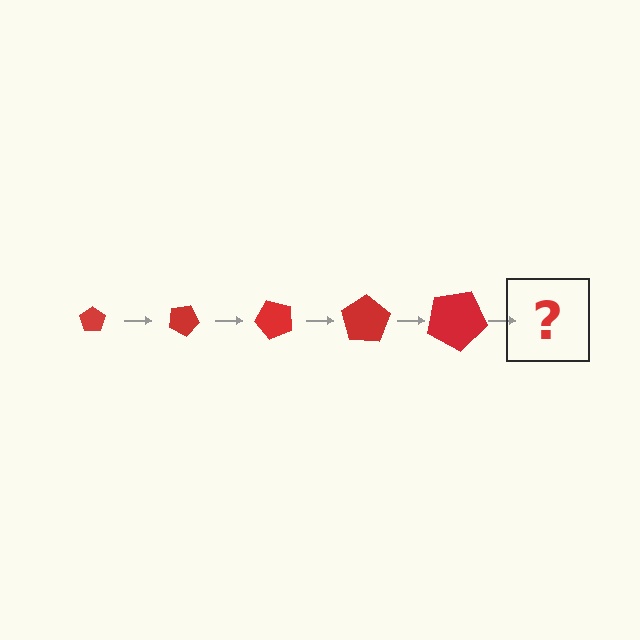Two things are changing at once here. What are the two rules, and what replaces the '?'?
The two rules are that the pentagon grows larger each step and it rotates 25 degrees each step. The '?' should be a pentagon, larger than the previous one and rotated 125 degrees from the start.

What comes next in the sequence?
The next element should be a pentagon, larger than the previous one and rotated 125 degrees from the start.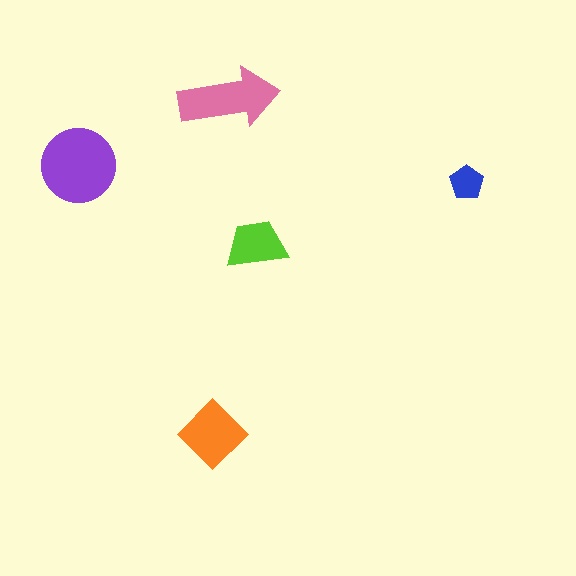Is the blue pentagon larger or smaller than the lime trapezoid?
Smaller.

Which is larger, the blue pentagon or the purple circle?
The purple circle.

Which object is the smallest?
The blue pentagon.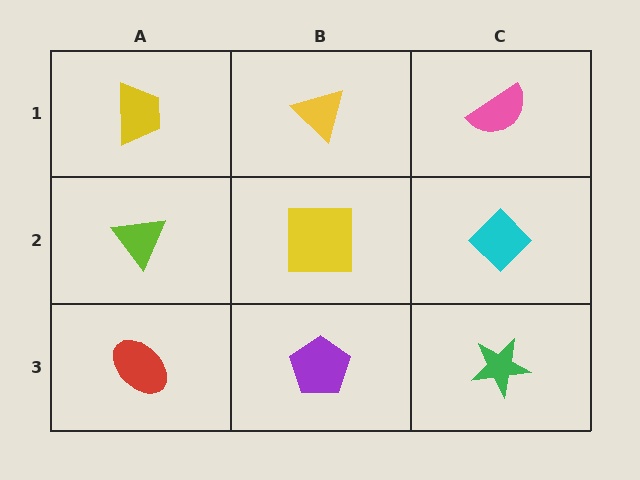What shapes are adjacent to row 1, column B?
A yellow square (row 2, column B), a yellow trapezoid (row 1, column A), a pink semicircle (row 1, column C).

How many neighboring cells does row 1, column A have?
2.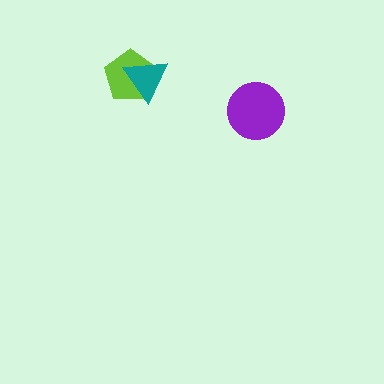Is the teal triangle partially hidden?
No, no other shape covers it.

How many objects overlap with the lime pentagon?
1 object overlaps with the lime pentagon.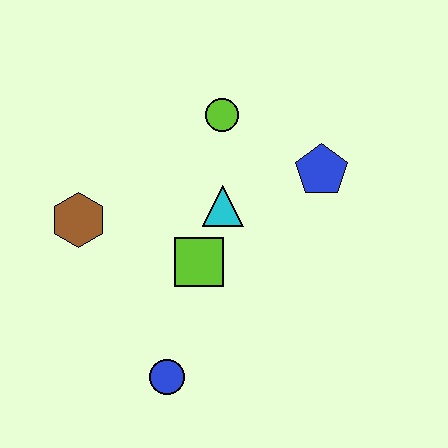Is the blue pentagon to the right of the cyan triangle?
Yes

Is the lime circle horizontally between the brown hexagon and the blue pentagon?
Yes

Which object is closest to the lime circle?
The cyan triangle is closest to the lime circle.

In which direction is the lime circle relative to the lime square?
The lime circle is above the lime square.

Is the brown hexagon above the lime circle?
No